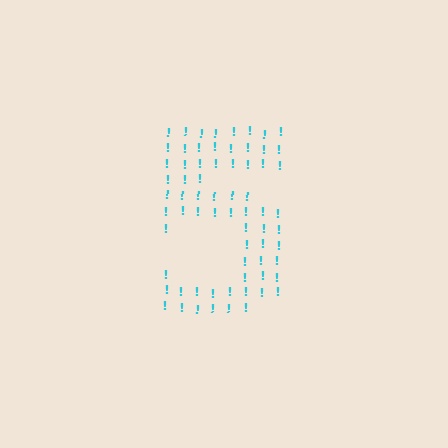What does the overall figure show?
The overall figure shows the digit 5.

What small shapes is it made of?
It is made of small exclamation marks.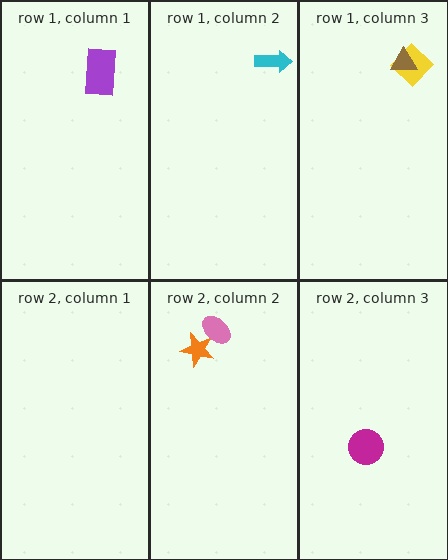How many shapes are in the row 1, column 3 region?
2.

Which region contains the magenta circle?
The row 2, column 3 region.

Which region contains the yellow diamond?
The row 1, column 3 region.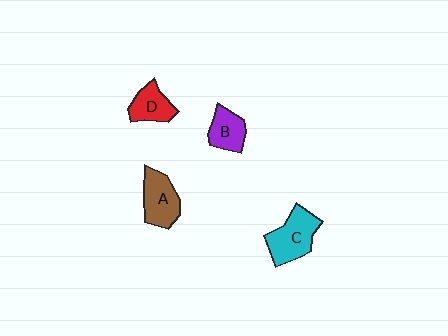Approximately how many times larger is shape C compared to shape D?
Approximately 1.5 times.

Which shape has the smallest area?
Shape B (purple).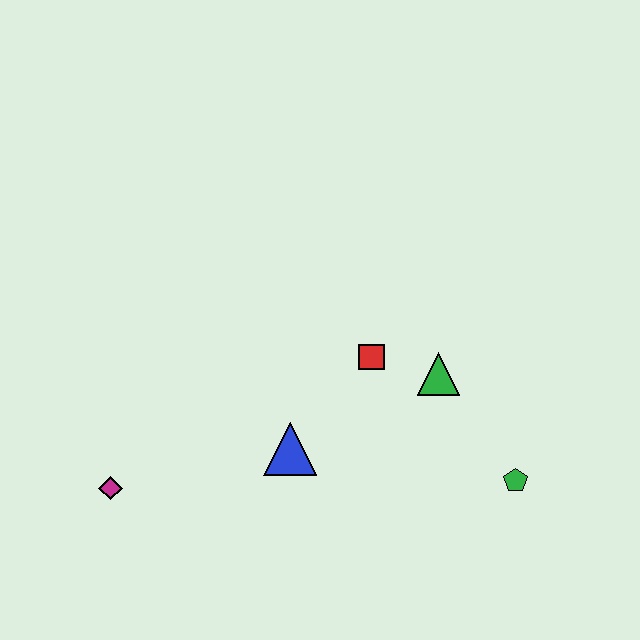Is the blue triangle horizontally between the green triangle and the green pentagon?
No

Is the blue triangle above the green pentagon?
Yes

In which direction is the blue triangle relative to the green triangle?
The blue triangle is to the left of the green triangle.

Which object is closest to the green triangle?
The red square is closest to the green triangle.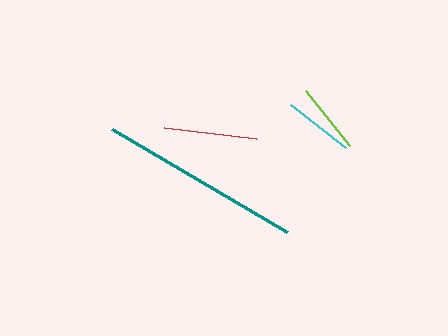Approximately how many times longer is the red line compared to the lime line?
The red line is approximately 1.3 times the length of the lime line.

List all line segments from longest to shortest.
From longest to shortest: teal, red, lime, cyan.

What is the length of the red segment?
The red segment is approximately 92 pixels long.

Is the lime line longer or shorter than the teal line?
The teal line is longer than the lime line.